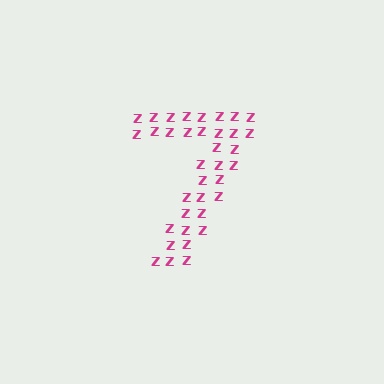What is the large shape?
The large shape is the digit 7.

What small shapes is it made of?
It is made of small letter Z's.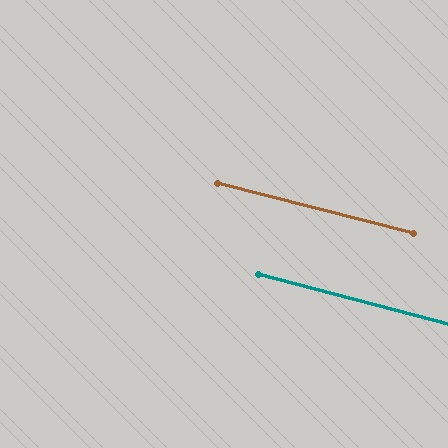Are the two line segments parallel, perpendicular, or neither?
Parallel — their directions differ by only 0.2°.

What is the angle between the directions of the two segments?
Approximately 0 degrees.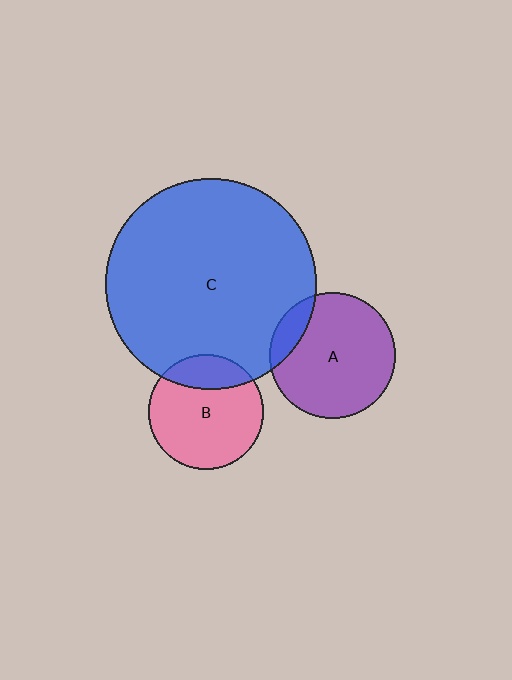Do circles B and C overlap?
Yes.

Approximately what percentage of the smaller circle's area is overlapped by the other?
Approximately 20%.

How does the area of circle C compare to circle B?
Approximately 3.4 times.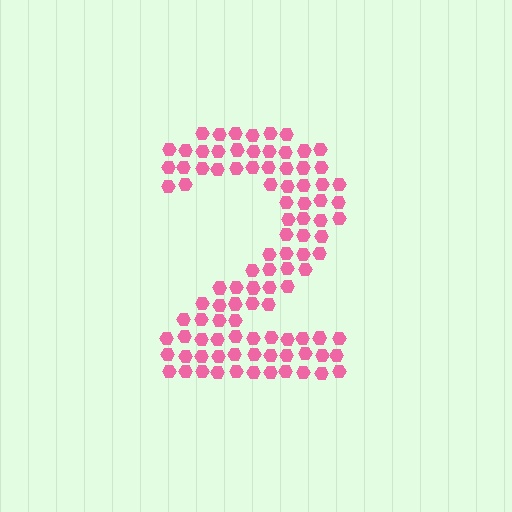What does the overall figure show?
The overall figure shows the digit 2.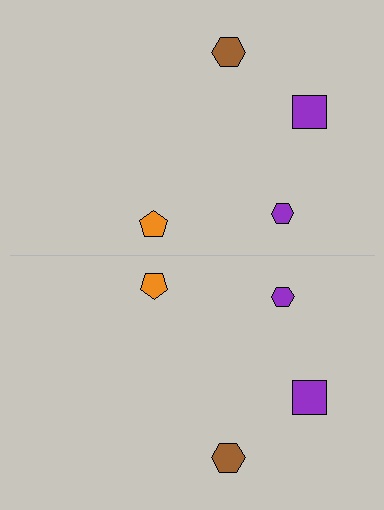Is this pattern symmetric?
Yes, this pattern has bilateral (reflection) symmetry.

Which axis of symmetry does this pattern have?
The pattern has a horizontal axis of symmetry running through the center of the image.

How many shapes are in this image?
There are 8 shapes in this image.